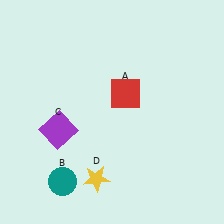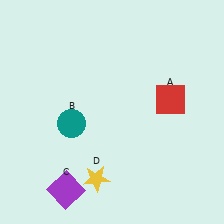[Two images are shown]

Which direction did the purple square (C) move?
The purple square (C) moved down.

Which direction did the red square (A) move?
The red square (A) moved right.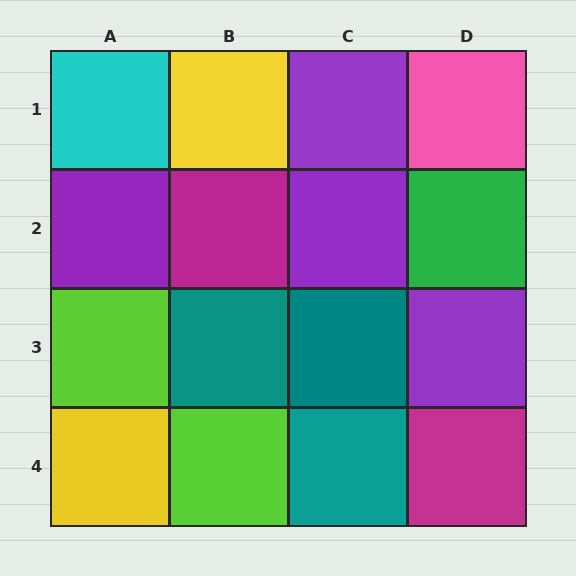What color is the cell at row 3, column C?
Teal.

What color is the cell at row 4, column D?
Magenta.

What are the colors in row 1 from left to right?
Cyan, yellow, purple, pink.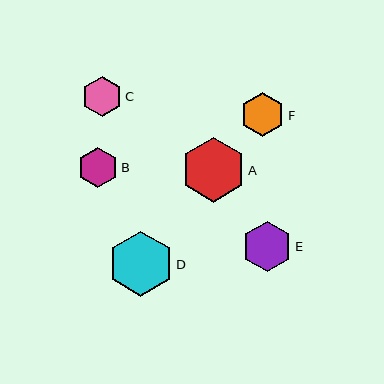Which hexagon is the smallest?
Hexagon C is the smallest with a size of approximately 40 pixels.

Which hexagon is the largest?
Hexagon D is the largest with a size of approximately 65 pixels.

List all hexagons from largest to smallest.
From largest to smallest: D, A, E, F, B, C.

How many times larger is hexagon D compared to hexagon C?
Hexagon D is approximately 1.6 times the size of hexagon C.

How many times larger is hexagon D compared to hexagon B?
Hexagon D is approximately 1.6 times the size of hexagon B.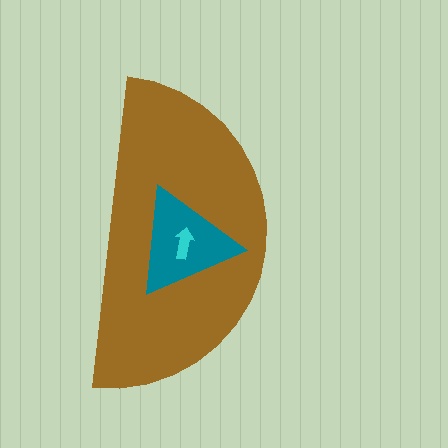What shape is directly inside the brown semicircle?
The teal triangle.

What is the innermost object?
The cyan arrow.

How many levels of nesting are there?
3.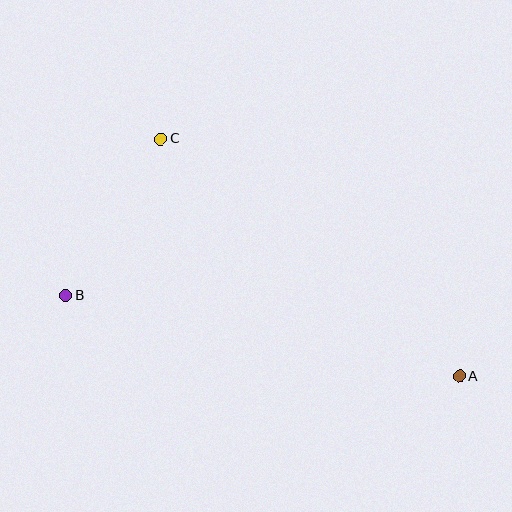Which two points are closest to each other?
Points B and C are closest to each other.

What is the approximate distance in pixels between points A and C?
The distance between A and C is approximately 382 pixels.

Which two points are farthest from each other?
Points A and B are farthest from each other.